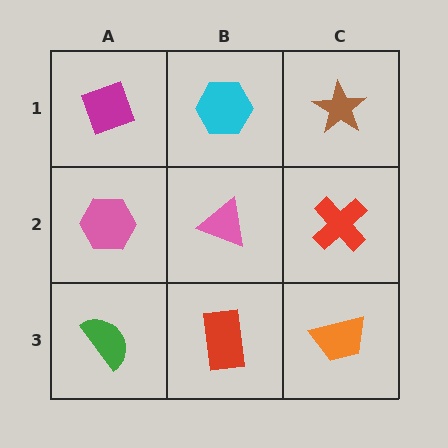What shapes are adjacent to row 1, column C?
A red cross (row 2, column C), a cyan hexagon (row 1, column B).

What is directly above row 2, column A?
A magenta diamond.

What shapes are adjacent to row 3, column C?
A red cross (row 2, column C), a red rectangle (row 3, column B).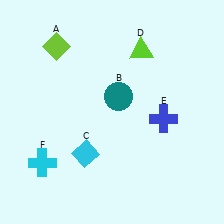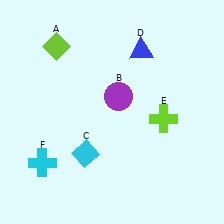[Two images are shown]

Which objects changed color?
B changed from teal to purple. D changed from lime to blue. E changed from blue to lime.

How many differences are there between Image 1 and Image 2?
There are 3 differences between the two images.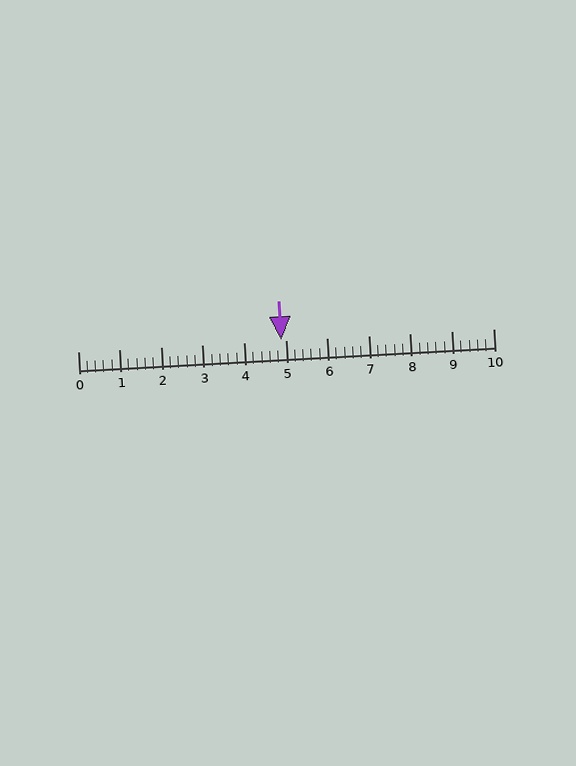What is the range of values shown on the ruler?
The ruler shows values from 0 to 10.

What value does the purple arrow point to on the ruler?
The purple arrow points to approximately 4.9.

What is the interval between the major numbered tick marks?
The major tick marks are spaced 1 units apart.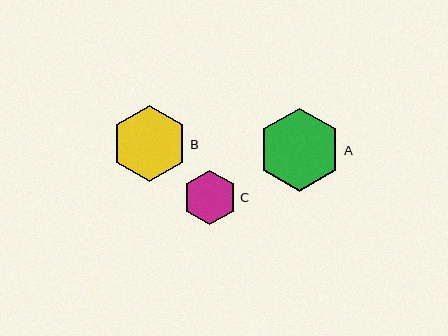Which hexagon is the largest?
Hexagon A is the largest with a size of approximately 83 pixels.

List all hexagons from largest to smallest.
From largest to smallest: A, B, C.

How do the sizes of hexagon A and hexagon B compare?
Hexagon A and hexagon B are approximately the same size.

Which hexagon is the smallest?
Hexagon C is the smallest with a size of approximately 54 pixels.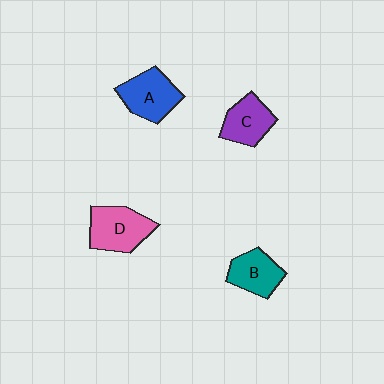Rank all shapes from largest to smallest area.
From largest to smallest: D (pink), A (blue), C (purple), B (teal).